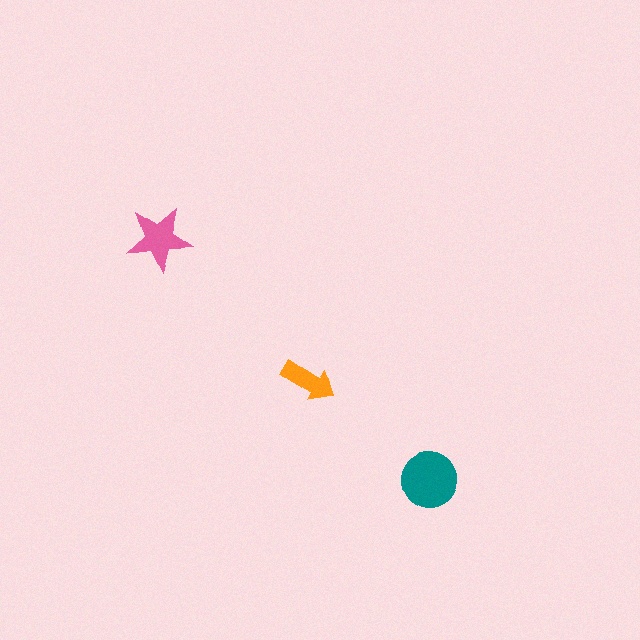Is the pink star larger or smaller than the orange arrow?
Larger.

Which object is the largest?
The teal circle.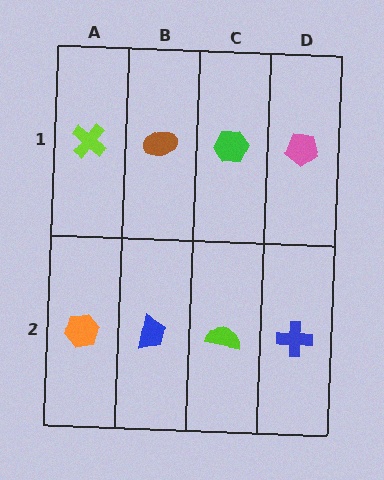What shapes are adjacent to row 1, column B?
A blue trapezoid (row 2, column B), a lime cross (row 1, column A), a green hexagon (row 1, column C).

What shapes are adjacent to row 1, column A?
An orange hexagon (row 2, column A), a brown ellipse (row 1, column B).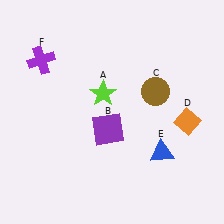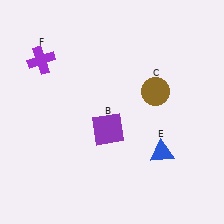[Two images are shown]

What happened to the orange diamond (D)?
The orange diamond (D) was removed in Image 2. It was in the bottom-right area of Image 1.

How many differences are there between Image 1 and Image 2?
There are 2 differences between the two images.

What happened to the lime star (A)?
The lime star (A) was removed in Image 2. It was in the top-left area of Image 1.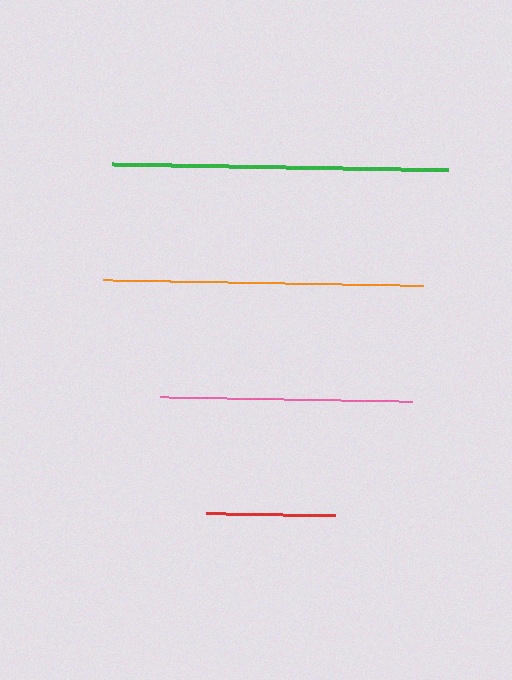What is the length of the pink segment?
The pink segment is approximately 252 pixels long.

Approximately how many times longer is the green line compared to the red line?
The green line is approximately 2.6 times the length of the red line.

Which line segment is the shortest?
The red line is the shortest at approximately 129 pixels.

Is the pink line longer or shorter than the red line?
The pink line is longer than the red line.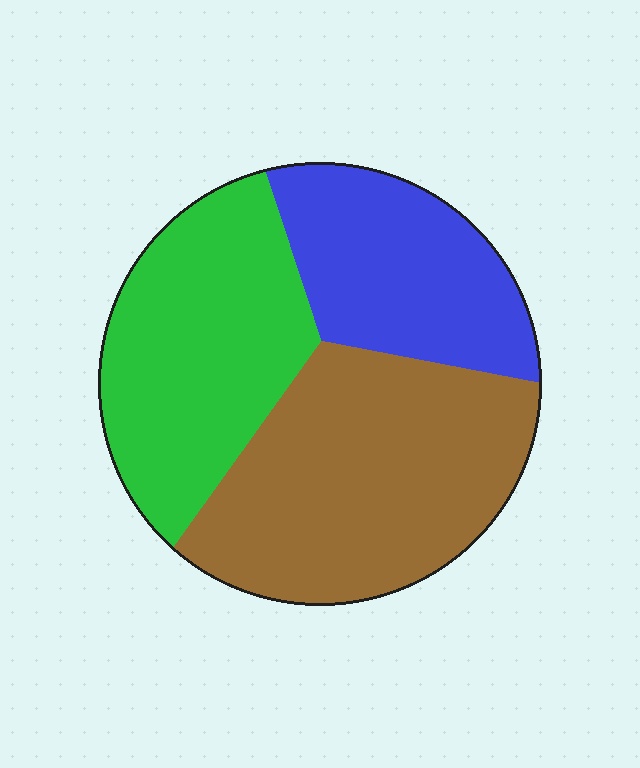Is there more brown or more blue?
Brown.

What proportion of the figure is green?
Green covers about 35% of the figure.